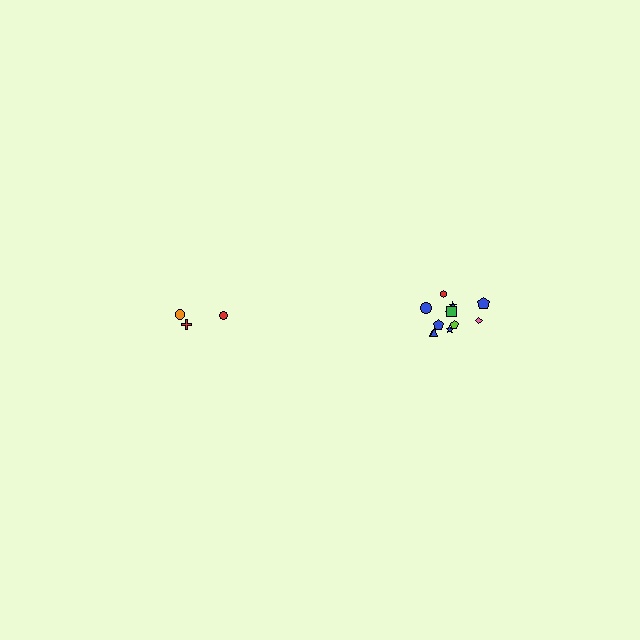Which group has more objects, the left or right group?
The right group.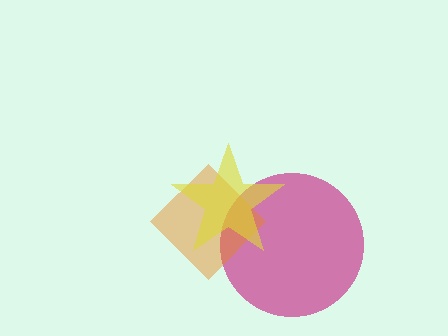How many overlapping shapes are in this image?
There are 3 overlapping shapes in the image.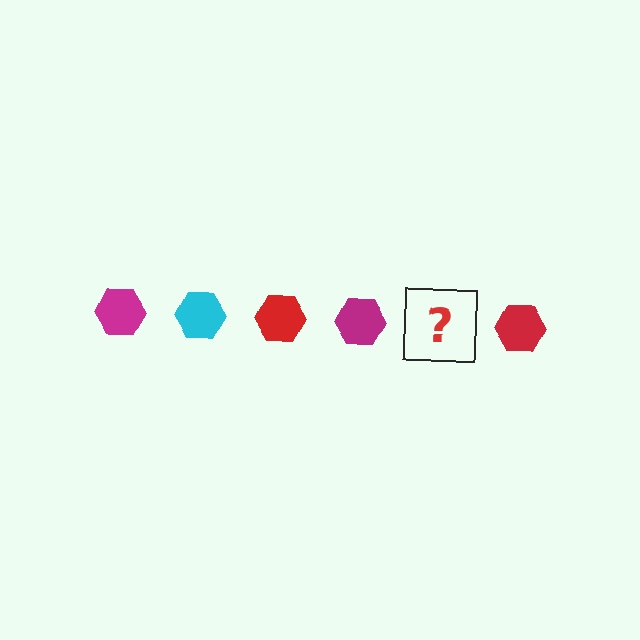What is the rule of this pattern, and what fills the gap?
The rule is that the pattern cycles through magenta, cyan, red hexagons. The gap should be filled with a cyan hexagon.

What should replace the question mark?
The question mark should be replaced with a cyan hexagon.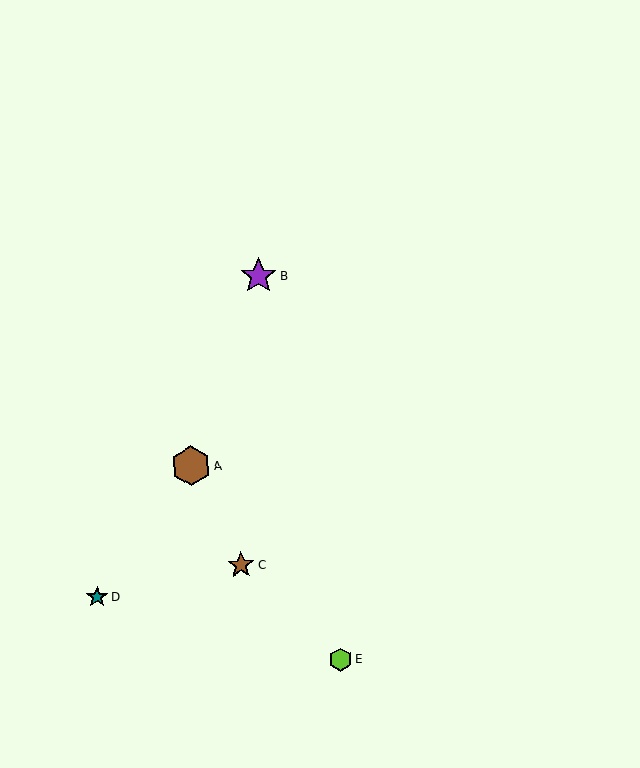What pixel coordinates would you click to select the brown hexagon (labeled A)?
Click at (191, 466) to select the brown hexagon A.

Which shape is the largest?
The brown hexagon (labeled A) is the largest.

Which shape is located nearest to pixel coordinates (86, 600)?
The teal star (labeled D) at (97, 597) is nearest to that location.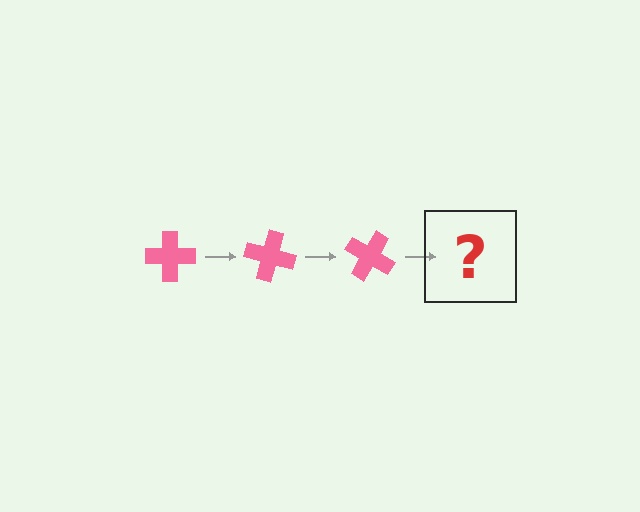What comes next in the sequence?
The next element should be a pink cross rotated 45 degrees.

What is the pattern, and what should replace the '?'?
The pattern is that the cross rotates 15 degrees each step. The '?' should be a pink cross rotated 45 degrees.